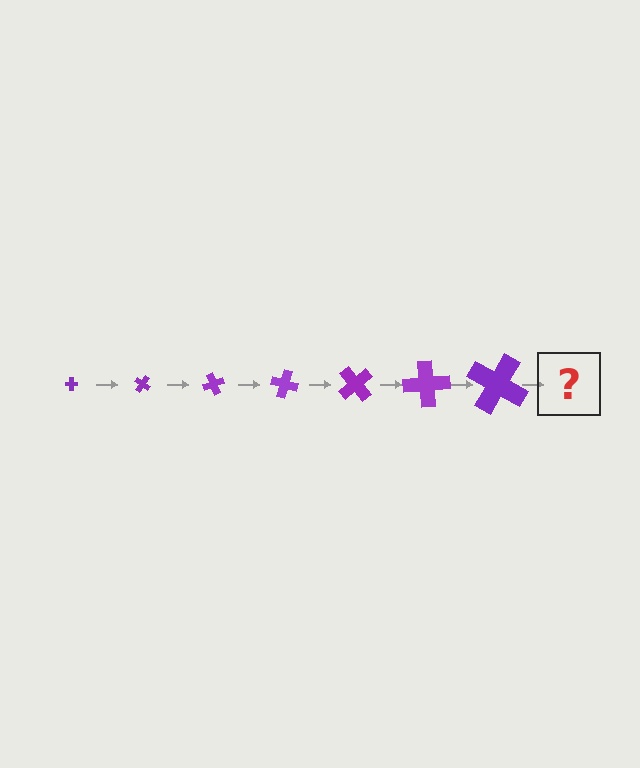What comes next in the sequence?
The next element should be a cross, larger than the previous one and rotated 245 degrees from the start.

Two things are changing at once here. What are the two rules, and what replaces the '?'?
The two rules are that the cross grows larger each step and it rotates 35 degrees each step. The '?' should be a cross, larger than the previous one and rotated 245 degrees from the start.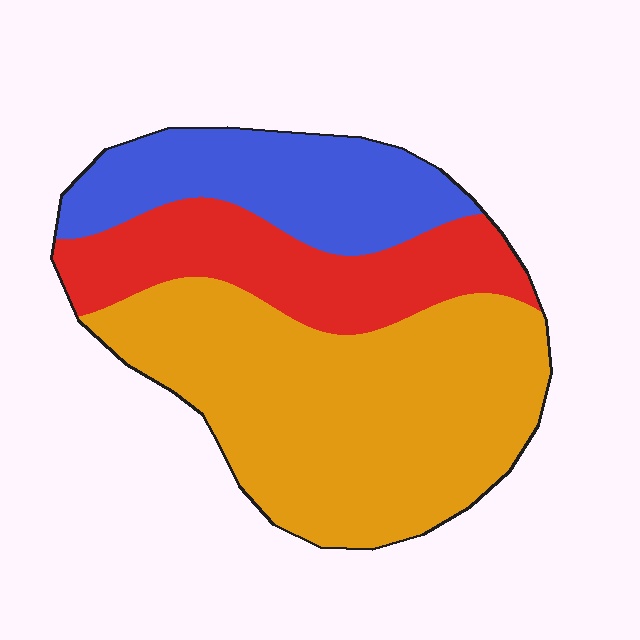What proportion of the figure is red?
Red takes up about one quarter (1/4) of the figure.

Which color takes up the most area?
Orange, at roughly 55%.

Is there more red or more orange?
Orange.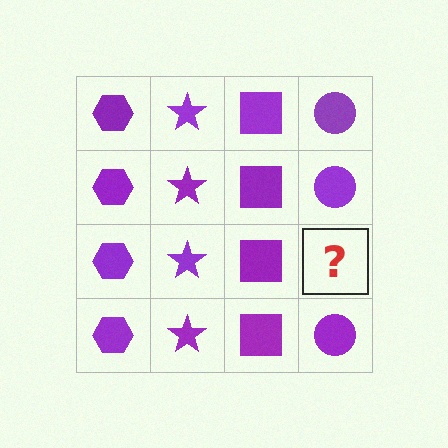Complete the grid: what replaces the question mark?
The question mark should be replaced with a purple circle.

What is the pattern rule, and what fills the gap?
The rule is that each column has a consistent shape. The gap should be filled with a purple circle.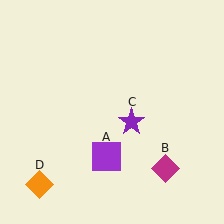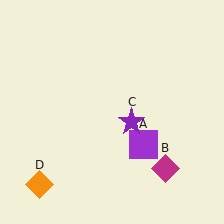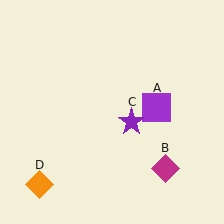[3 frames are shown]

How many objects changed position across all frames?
1 object changed position: purple square (object A).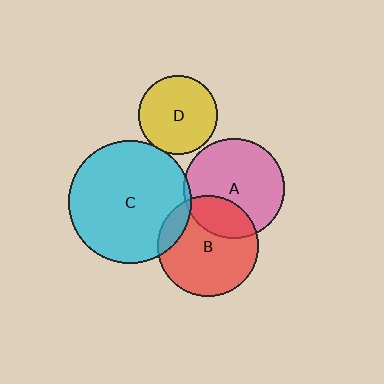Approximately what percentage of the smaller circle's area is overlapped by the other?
Approximately 5%.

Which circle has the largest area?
Circle C (cyan).